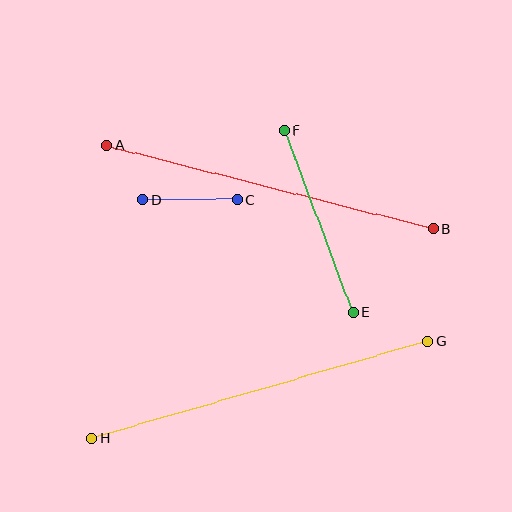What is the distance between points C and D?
The distance is approximately 95 pixels.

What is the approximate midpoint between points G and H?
The midpoint is at approximately (260, 390) pixels.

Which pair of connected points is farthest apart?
Points G and H are farthest apart.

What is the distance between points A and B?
The distance is approximately 337 pixels.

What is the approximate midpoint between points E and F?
The midpoint is at approximately (319, 221) pixels.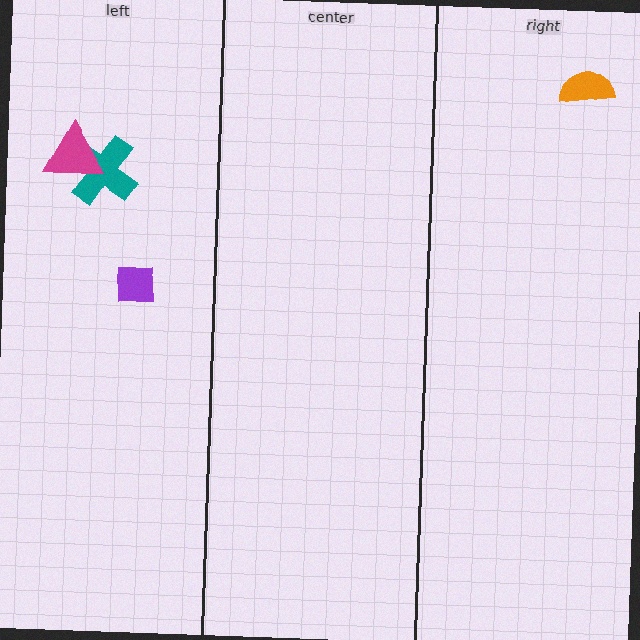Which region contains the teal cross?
The left region.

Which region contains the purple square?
The left region.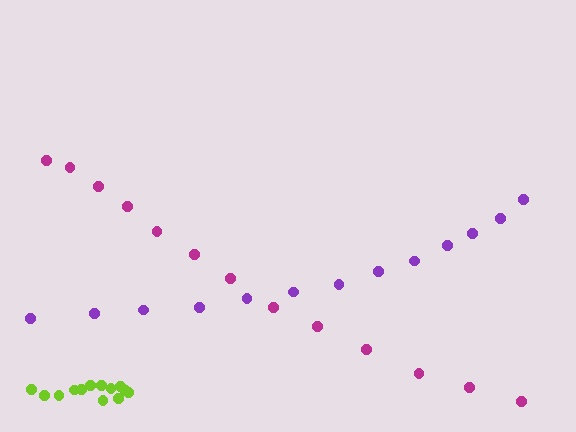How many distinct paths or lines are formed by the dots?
There are 3 distinct paths.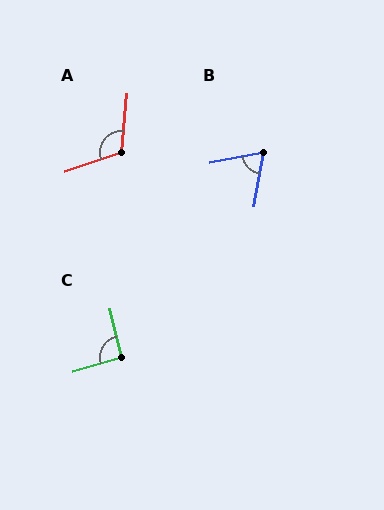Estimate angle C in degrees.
Approximately 93 degrees.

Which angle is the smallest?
B, at approximately 69 degrees.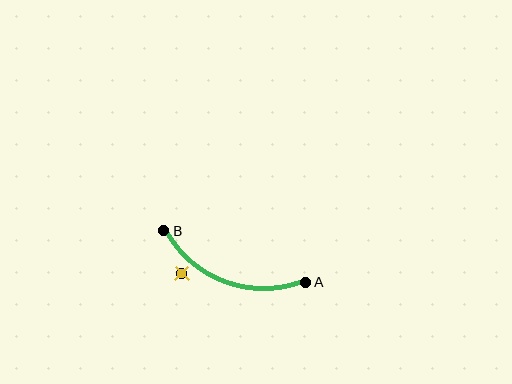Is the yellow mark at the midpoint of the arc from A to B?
No — the yellow mark does not lie on the arc at all. It sits slightly outside the curve.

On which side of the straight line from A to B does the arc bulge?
The arc bulges below the straight line connecting A and B.